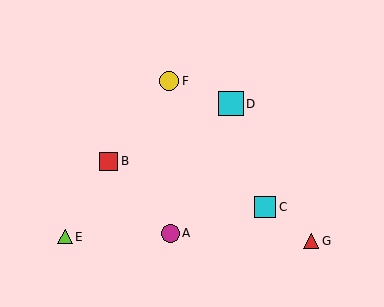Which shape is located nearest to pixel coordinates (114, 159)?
The red square (labeled B) at (109, 161) is nearest to that location.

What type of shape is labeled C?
Shape C is a cyan square.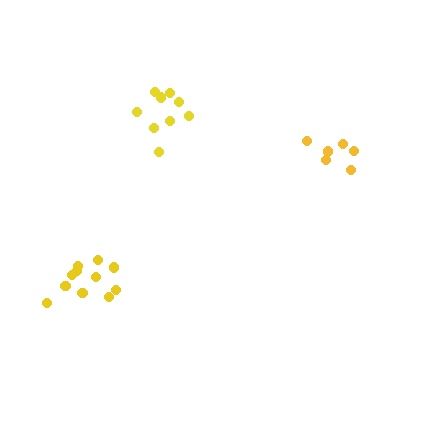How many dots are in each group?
Group 1: 12 dots, Group 2: 6 dots, Group 3: 9 dots (27 total).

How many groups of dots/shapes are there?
There are 3 groups.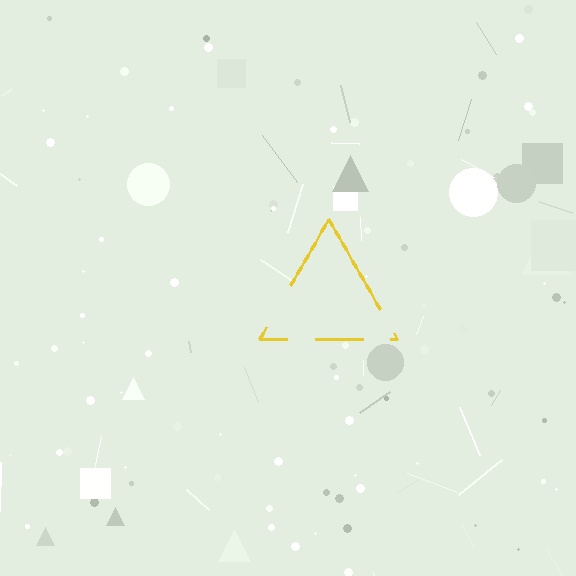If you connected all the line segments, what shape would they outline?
They would outline a triangle.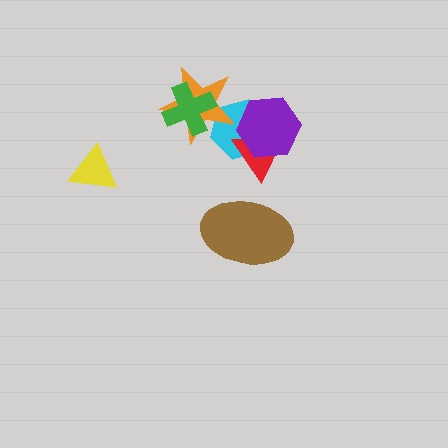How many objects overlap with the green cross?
1 object overlaps with the green cross.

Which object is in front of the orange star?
The green cross is in front of the orange star.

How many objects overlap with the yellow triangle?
0 objects overlap with the yellow triangle.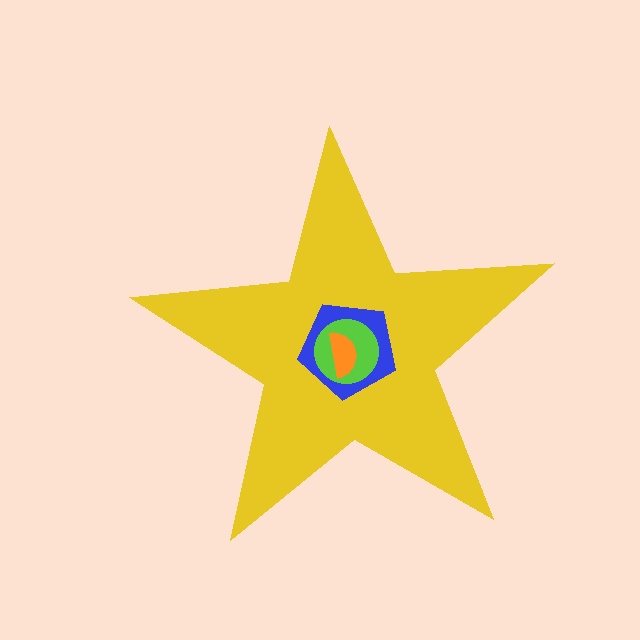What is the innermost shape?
The orange semicircle.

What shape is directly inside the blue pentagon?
The lime circle.